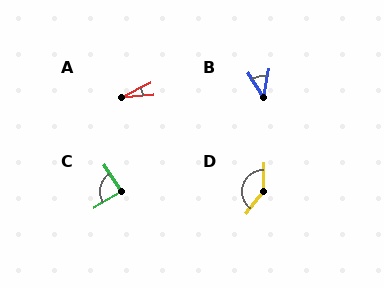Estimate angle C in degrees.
Approximately 87 degrees.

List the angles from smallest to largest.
A (20°), B (42°), C (87°), D (143°).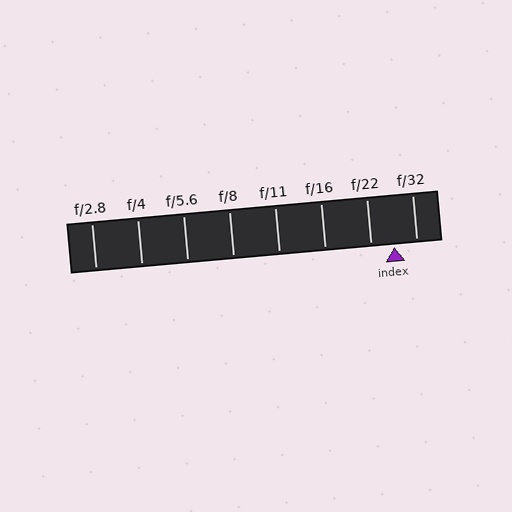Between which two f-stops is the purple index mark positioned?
The index mark is between f/22 and f/32.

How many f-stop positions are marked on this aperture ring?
There are 8 f-stop positions marked.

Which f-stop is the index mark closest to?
The index mark is closest to f/32.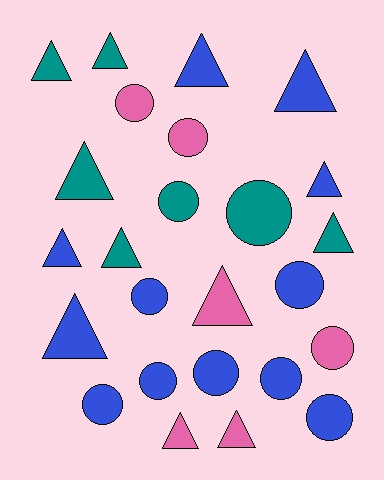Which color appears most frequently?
Blue, with 12 objects.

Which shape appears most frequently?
Triangle, with 13 objects.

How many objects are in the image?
There are 25 objects.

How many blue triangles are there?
There are 5 blue triangles.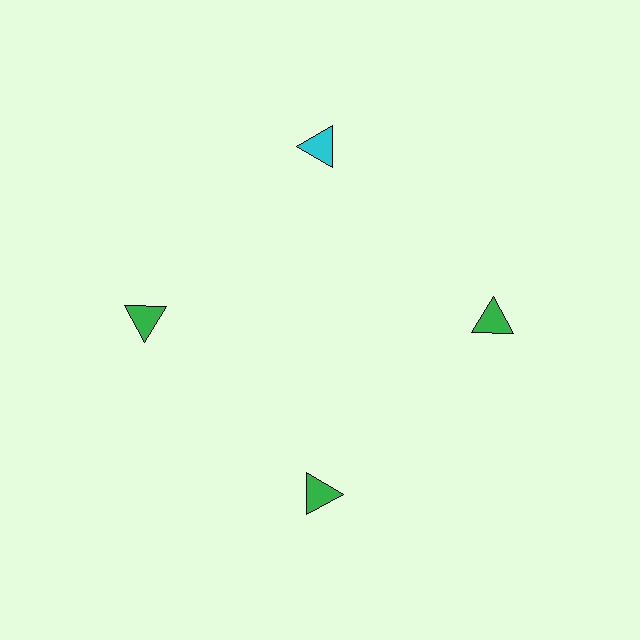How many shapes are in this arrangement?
There are 4 shapes arranged in a ring pattern.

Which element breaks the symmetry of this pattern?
The cyan triangle at roughly the 12 o'clock position breaks the symmetry. All other shapes are green triangles.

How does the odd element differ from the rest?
It has a different color: cyan instead of green.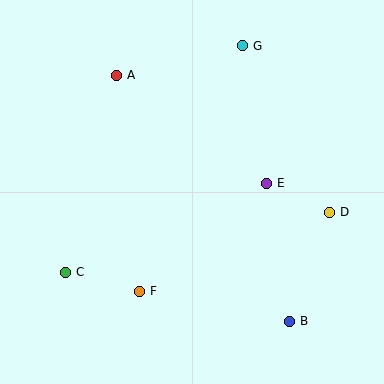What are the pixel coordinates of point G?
Point G is at (242, 46).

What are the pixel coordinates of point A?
Point A is at (116, 75).